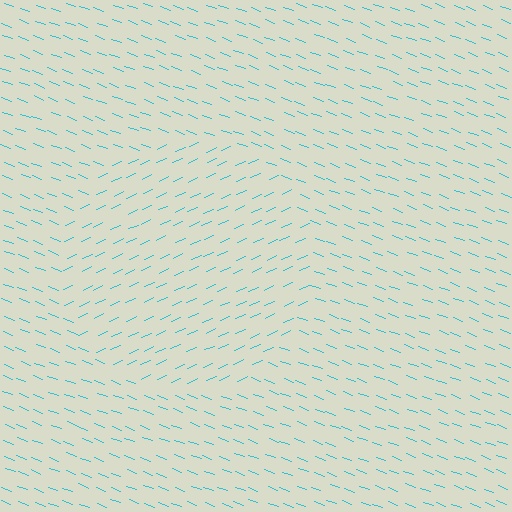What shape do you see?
I see a circle.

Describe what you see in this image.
The image is filled with small cyan line segments. A circle region in the image has lines oriented differently from the surrounding lines, creating a visible texture boundary.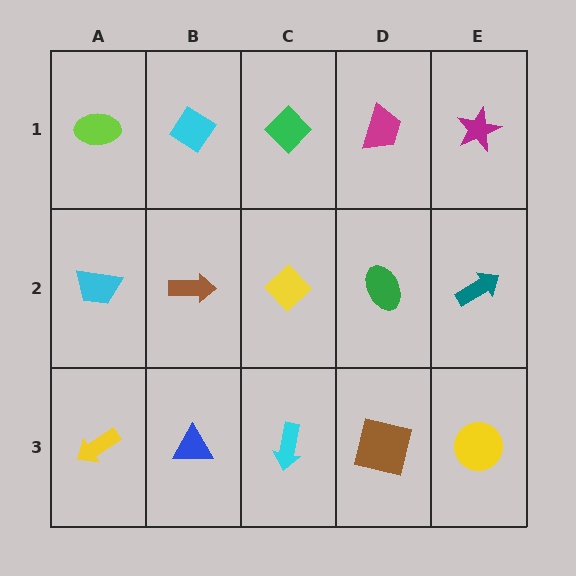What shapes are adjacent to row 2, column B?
A cyan diamond (row 1, column B), a blue triangle (row 3, column B), a cyan trapezoid (row 2, column A), a yellow diamond (row 2, column C).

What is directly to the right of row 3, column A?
A blue triangle.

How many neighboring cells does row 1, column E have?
2.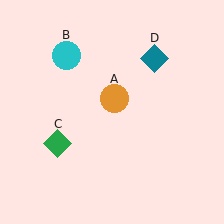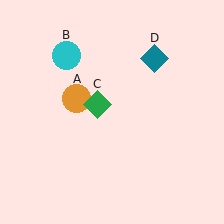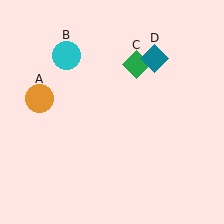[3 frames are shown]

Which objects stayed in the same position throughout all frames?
Cyan circle (object B) and teal diamond (object D) remained stationary.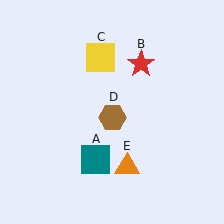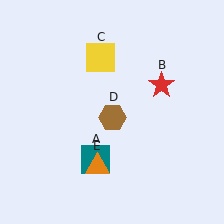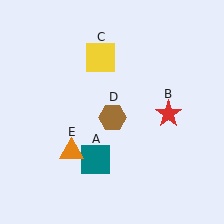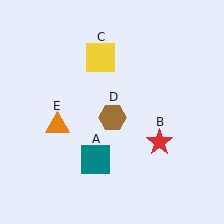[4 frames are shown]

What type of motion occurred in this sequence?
The red star (object B), orange triangle (object E) rotated clockwise around the center of the scene.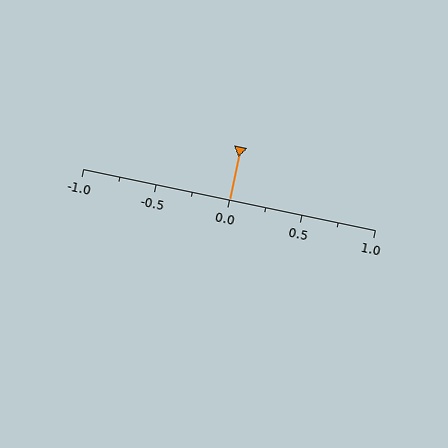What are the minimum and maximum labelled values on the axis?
The axis runs from -1.0 to 1.0.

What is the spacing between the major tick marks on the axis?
The major ticks are spaced 0.5 apart.